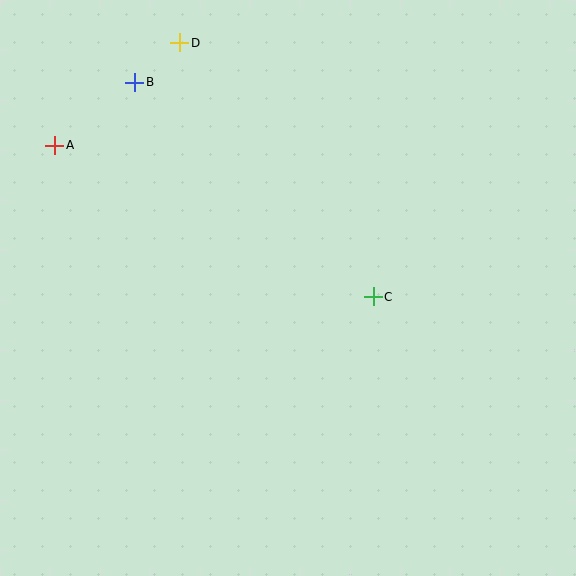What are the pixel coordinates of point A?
Point A is at (55, 145).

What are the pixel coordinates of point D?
Point D is at (180, 43).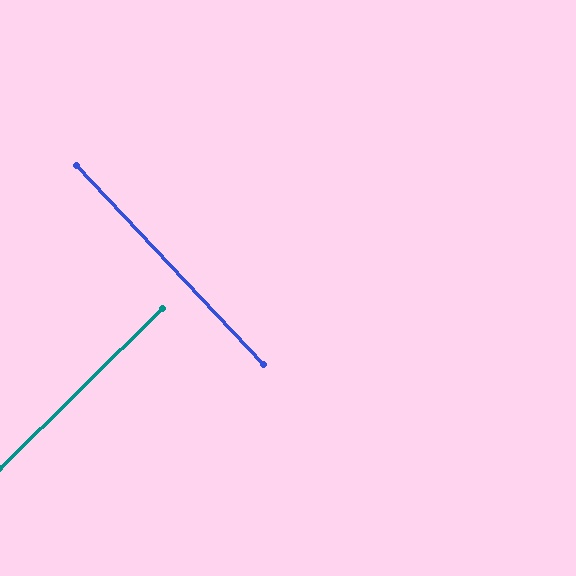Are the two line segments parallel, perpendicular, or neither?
Perpendicular — they meet at approximately 89°.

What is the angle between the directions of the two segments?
Approximately 89 degrees.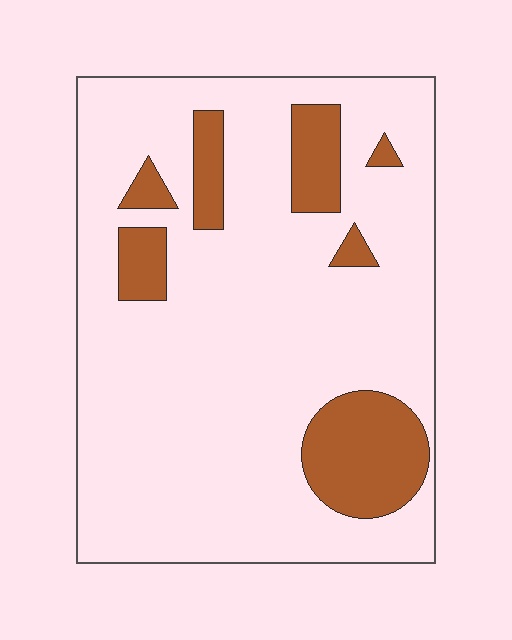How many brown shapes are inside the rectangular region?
7.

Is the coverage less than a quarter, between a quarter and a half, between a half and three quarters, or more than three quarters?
Less than a quarter.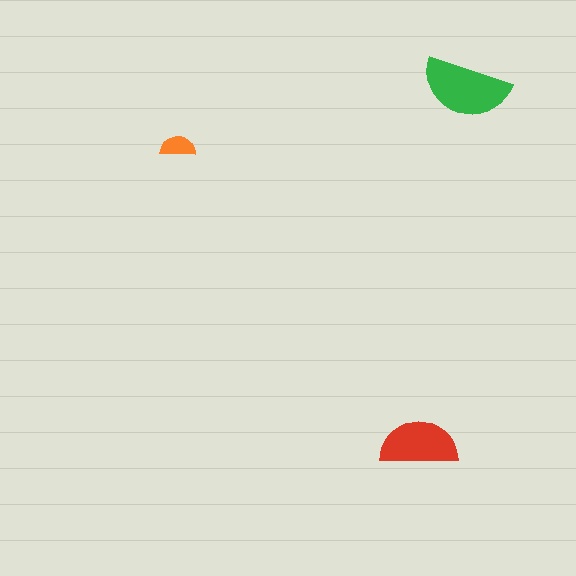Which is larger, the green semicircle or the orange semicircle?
The green one.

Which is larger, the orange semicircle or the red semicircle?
The red one.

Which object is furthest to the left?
The orange semicircle is leftmost.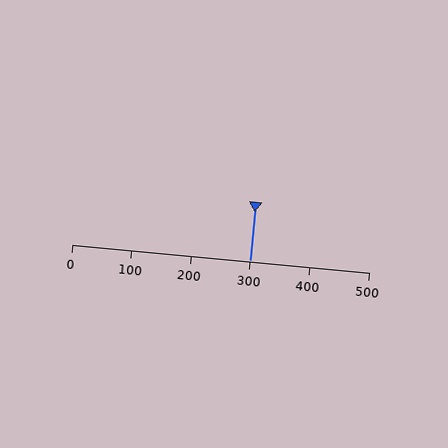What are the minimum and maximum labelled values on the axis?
The axis runs from 0 to 500.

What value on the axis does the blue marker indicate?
The marker indicates approximately 300.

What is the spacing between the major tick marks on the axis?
The major ticks are spaced 100 apart.